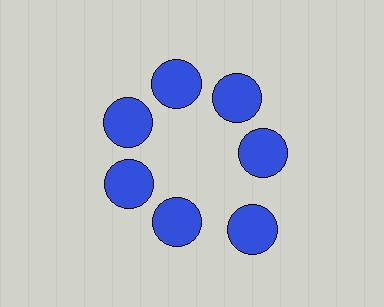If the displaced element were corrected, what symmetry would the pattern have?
It would have 7-fold rotational symmetry — the pattern would map onto itself every 51 degrees.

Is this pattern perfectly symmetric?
No. The 7 blue circles are arranged in a ring, but one element near the 5 o'clock position is pushed outward from the center, breaking the 7-fold rotational symmetry.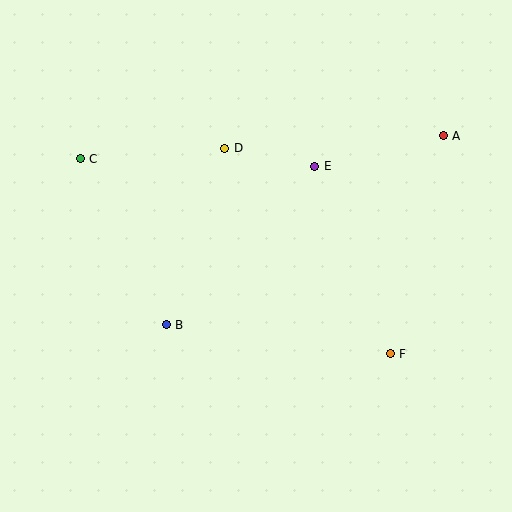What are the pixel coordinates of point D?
Point D is at (225, 148).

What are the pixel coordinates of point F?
Point F is at (390, 354).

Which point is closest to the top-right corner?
Point A is closest to the top-right corner.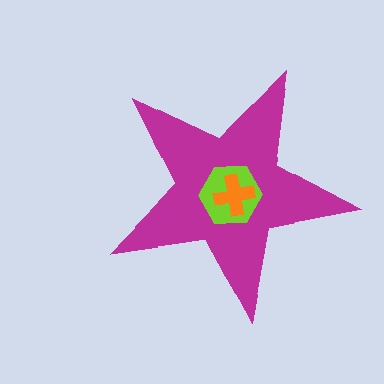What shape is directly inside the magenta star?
The lime hexagon.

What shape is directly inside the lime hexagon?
The orange cross.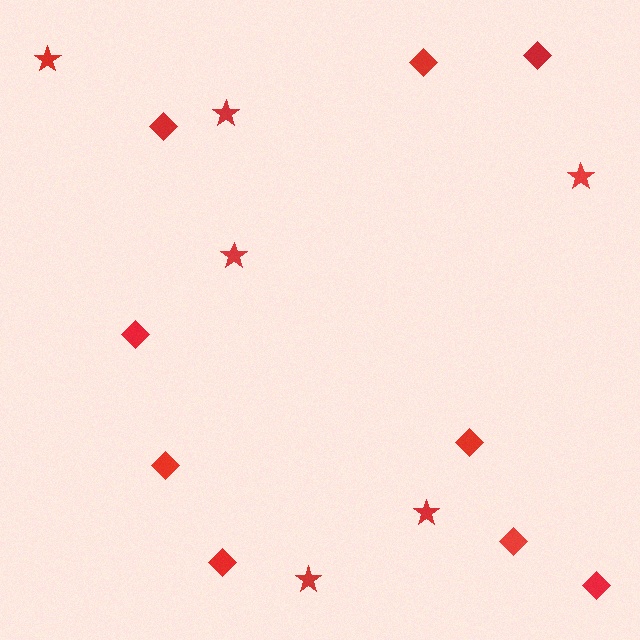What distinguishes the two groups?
There are 2 groups: one group of diamonds (9) and one group of stars (6).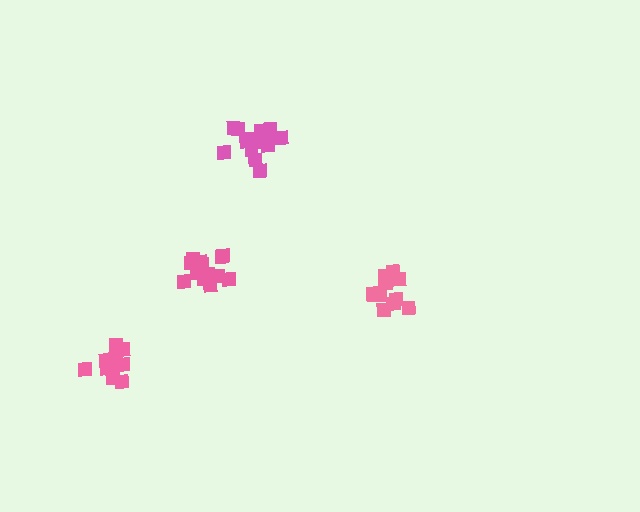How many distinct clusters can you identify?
There are 4 distinct clusters.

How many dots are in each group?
Group 1: 13 dots, Group 2: 11 dots, Group 3: 15 dots, Group 4: 11 dots (50 total).